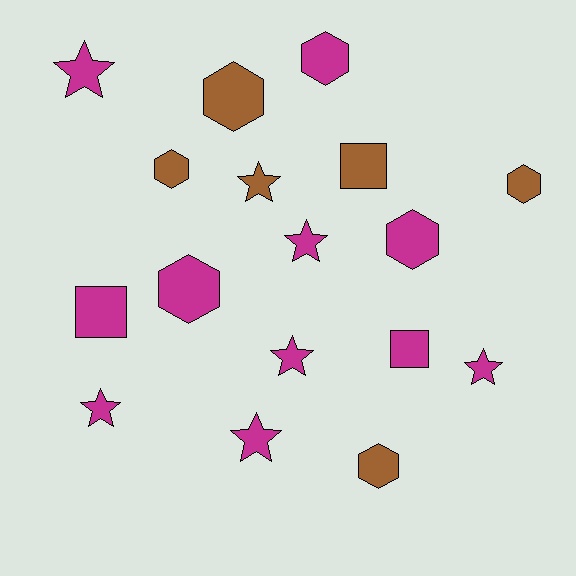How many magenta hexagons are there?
There are 3 magenta hexagons.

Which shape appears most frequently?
Hexagon, with 7 objects.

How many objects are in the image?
There are 17 objects.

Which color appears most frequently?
Magenta, with 11 objects.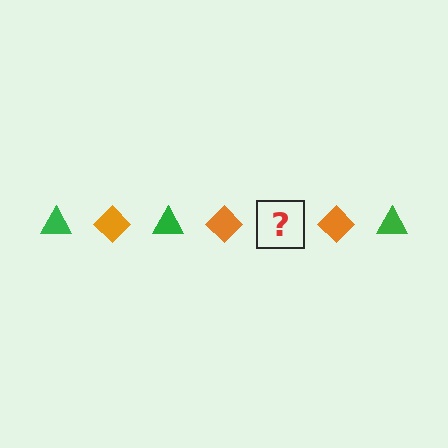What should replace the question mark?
The question mark should be replaced with a green triangle.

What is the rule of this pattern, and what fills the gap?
The rule is that the pattern alternates between green triangle and orange diamond. The gap should be filled with a green triangle.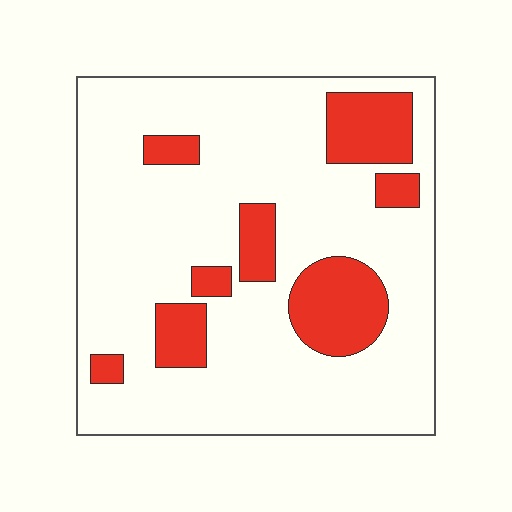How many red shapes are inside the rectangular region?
8.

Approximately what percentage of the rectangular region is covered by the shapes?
Approximately 20%.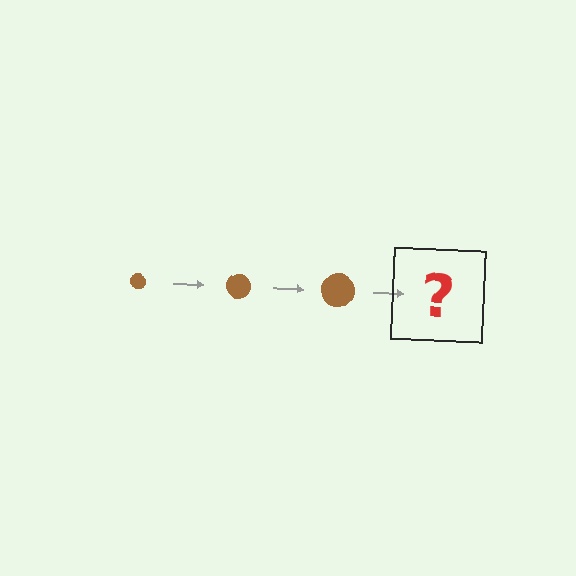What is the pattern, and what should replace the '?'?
The pattern is that the circle gets progressively larger each step. The '?' should be a brown circle, larger than the previous one.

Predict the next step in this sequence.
The next step is a brown circle, larger than the previous one.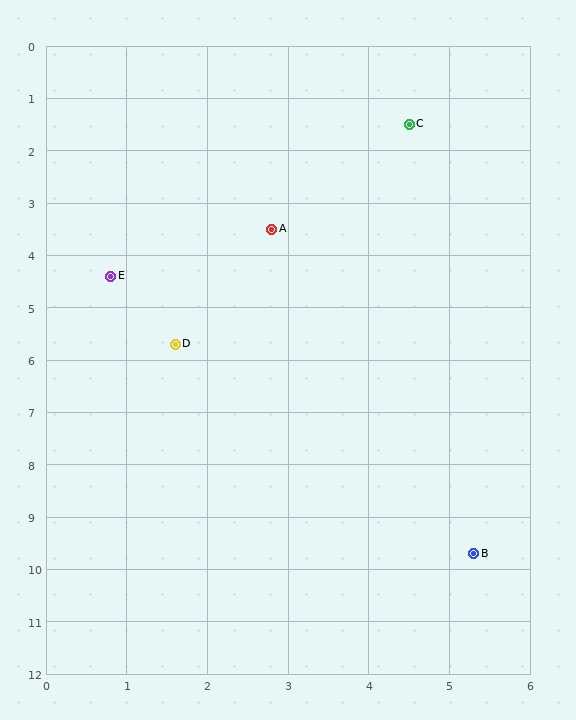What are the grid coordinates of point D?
Point D is at approximately (1.6, 5.7).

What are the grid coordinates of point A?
Point A is at approximately (2.8, 3.5).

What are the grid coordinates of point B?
Point B is at approximately (5.3, 9.7).